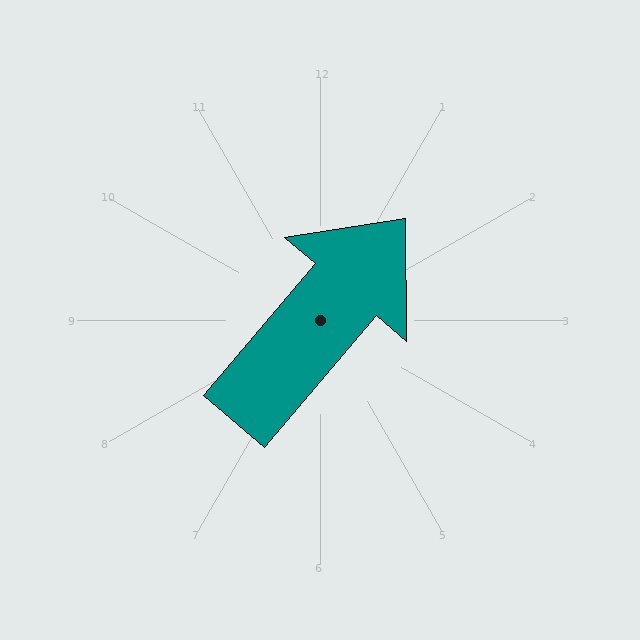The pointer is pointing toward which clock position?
Roughly 1 o'clock.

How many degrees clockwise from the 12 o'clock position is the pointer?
Approximately 40 degrees.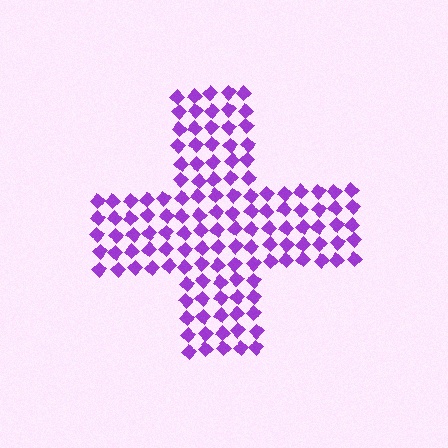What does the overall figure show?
The overall figure shows a cross.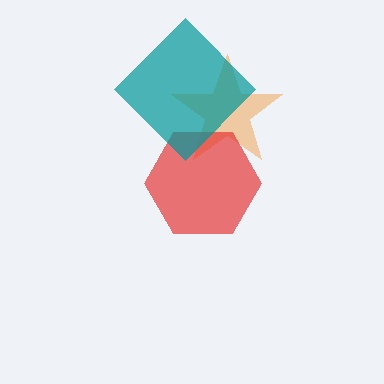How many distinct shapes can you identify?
There are 3 distinct shapes: an orange star, a red hexagon, a teal diamond.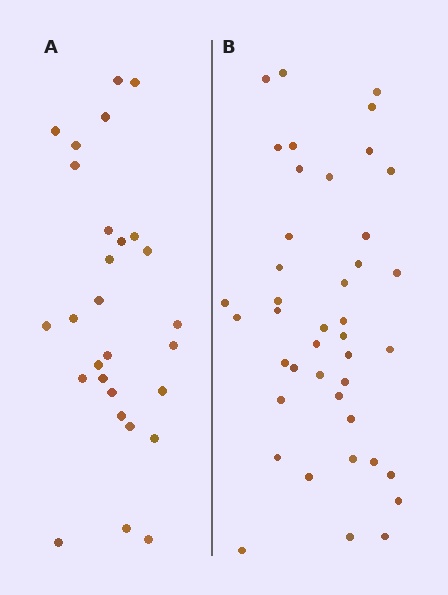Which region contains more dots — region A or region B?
Region B (the right region) has more dots.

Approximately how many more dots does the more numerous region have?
Region B has approximately 15 more dots than region A.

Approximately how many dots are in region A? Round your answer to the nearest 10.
About 30 dots. (The exact count is 28, which rounds to 30.)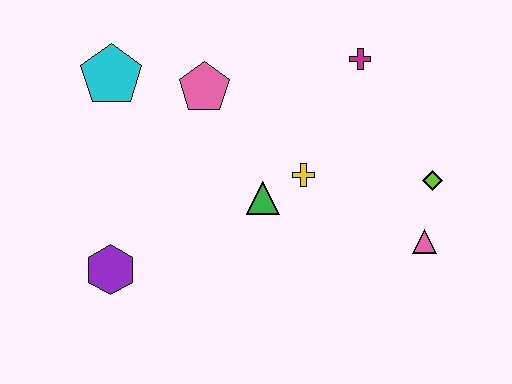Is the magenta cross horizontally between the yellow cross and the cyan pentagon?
No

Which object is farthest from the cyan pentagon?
The pink triangle is farthest from the cyan pentagon.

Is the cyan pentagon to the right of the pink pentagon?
No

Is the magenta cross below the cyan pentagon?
No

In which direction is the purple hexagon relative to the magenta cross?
The purple hexagon is to the left of the magenta cross.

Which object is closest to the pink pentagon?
The cyan pentagon is closest to the pink pentagon.